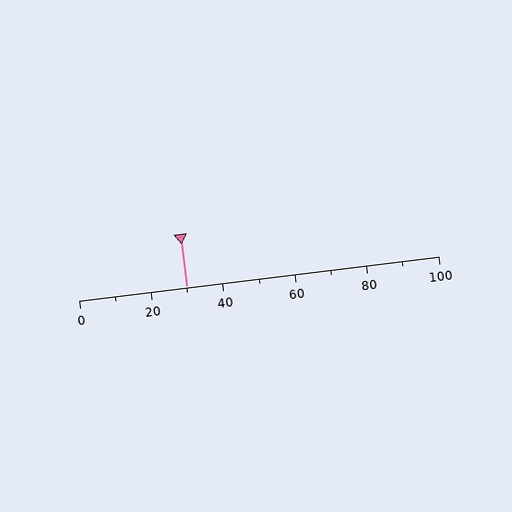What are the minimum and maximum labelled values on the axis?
The axis runs from 0 to 100.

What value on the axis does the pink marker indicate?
The marker indicates approximately 30.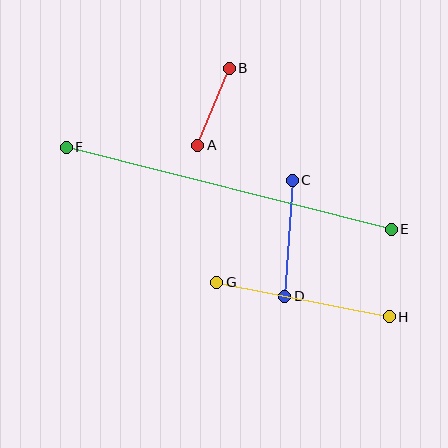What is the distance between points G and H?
The distance is approximately 176 pixels.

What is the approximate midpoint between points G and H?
The midpoint is at approximately (303, 299) pixels.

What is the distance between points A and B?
The distance is approximately 83 pixels.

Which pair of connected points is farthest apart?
Points E and F are farthest apart.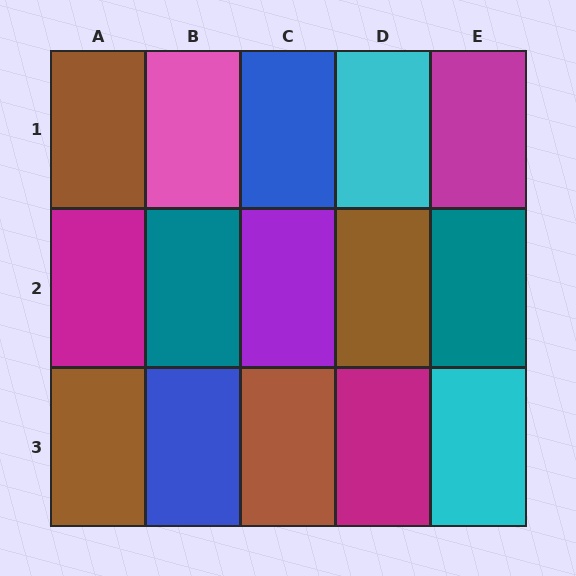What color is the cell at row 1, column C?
Blue.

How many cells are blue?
2 cells are blue.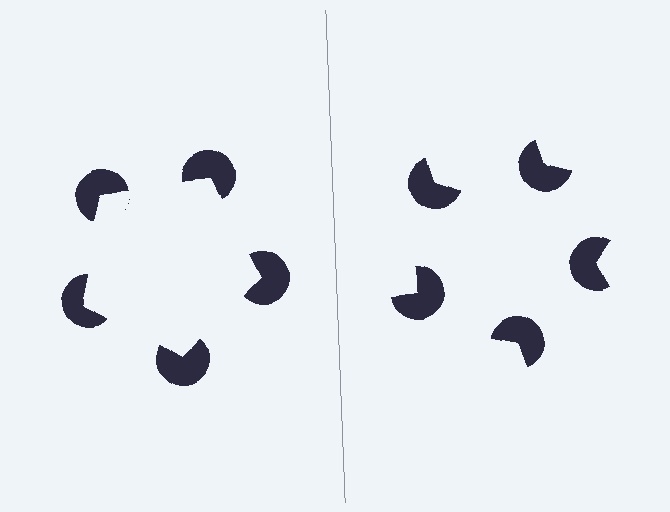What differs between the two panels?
The pac-man discs are positioned identically on both sides; only the wedge orientations differ. On the left they align to a pentagon; on the right they are misaligned.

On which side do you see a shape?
An illusory pentagon appears on the left side. On the right side the wedge cuts are rotated, so no coherent shape forms.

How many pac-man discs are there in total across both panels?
10 — 5 on each side.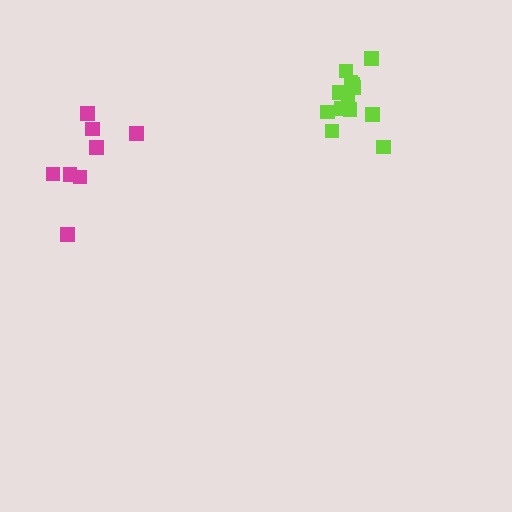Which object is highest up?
The lime cluster is topmost.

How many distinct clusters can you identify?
There are 2 distinct clusters.